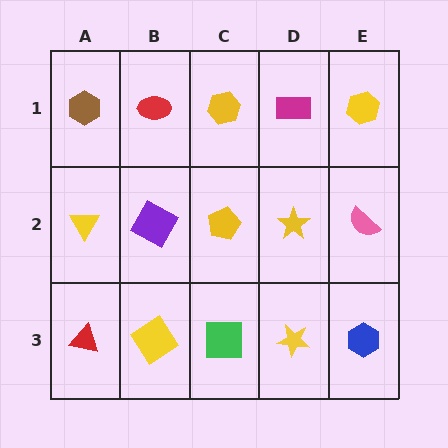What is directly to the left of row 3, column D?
A green square.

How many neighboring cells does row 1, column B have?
3.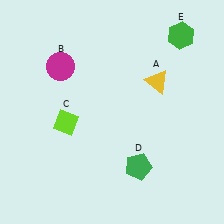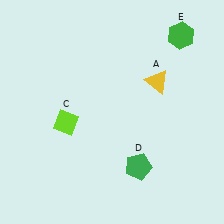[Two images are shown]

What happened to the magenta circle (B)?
The magenta circle (B) was removed in Image 2. It was in the top-left area of Image 1.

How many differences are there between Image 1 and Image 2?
There is 1 difference between the two images.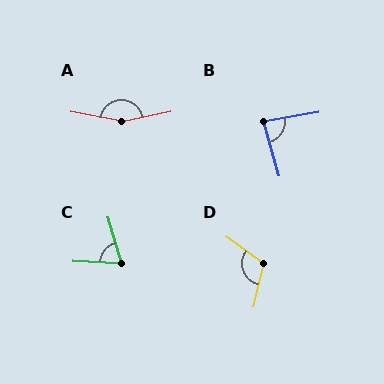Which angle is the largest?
A, at approximately 158 degrees.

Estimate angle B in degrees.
Approximately 84 degrees.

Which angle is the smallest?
C, at approximately 71 degrees.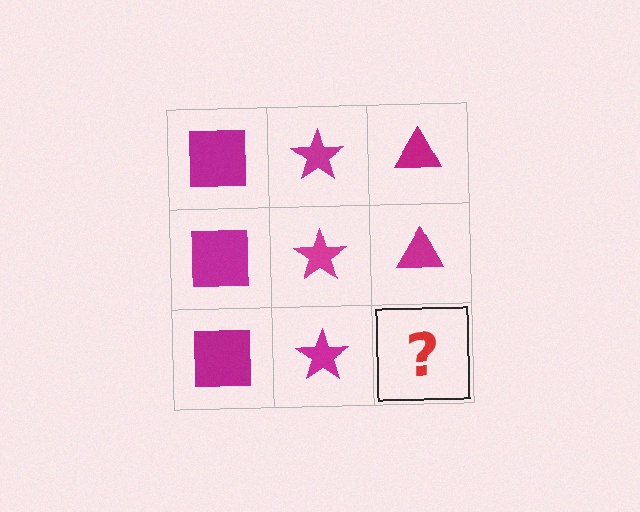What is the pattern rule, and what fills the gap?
The rule is that each column has a consistent shape. The gap should be filled with a magenta triangle.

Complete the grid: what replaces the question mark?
The question mark should be replaced with a magenta triangle.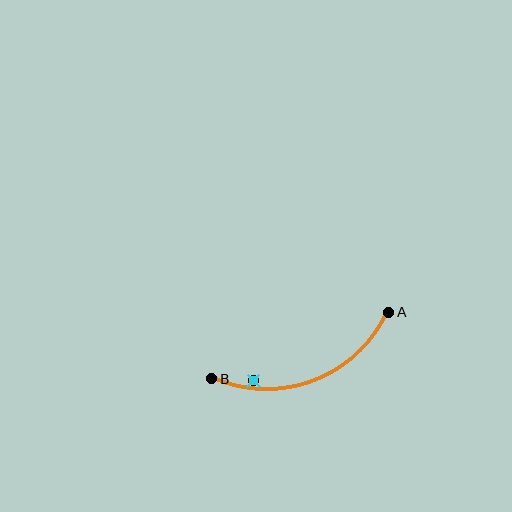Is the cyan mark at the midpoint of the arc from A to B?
No — the cyan mark does not lie on the arc at all. It sits slightly inside the curve.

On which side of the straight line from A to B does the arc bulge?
The arc bulges below the straight line connecting A and B.